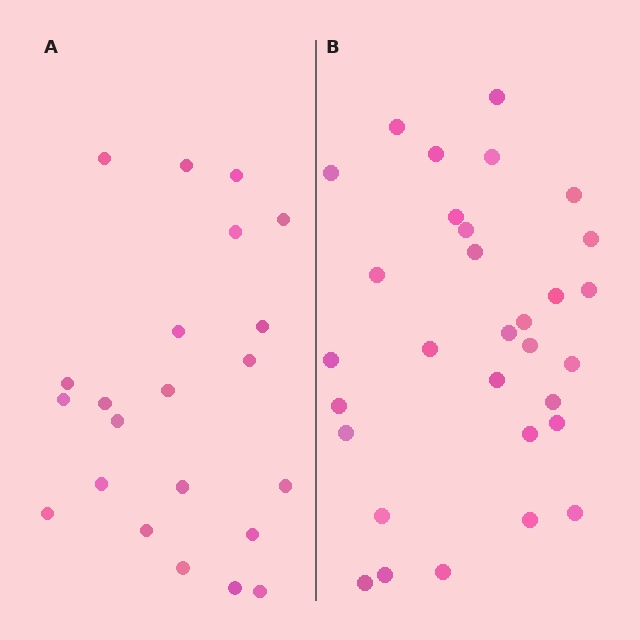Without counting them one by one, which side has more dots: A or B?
Region B (the right region) has more dots.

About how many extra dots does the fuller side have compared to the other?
Region B has roughly 8 or so more dots than region A.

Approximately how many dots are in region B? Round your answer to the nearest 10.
About 30 dots. (The exact count is 31, which rounds to 30.)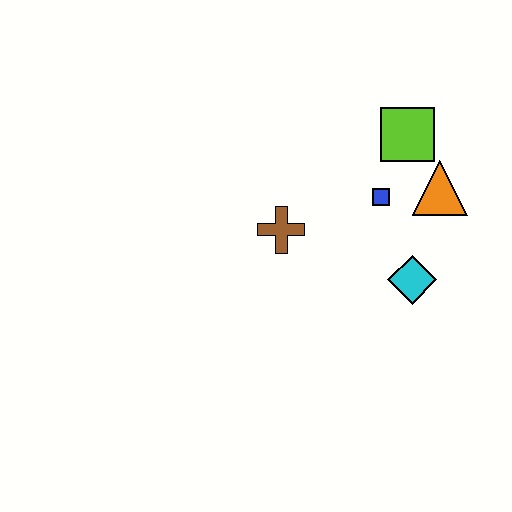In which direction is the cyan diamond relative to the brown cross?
The cyan diamond is to the right of the brown cross.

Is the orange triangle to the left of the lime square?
No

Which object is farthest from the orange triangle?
The brown cross is farthest from the orange triangle.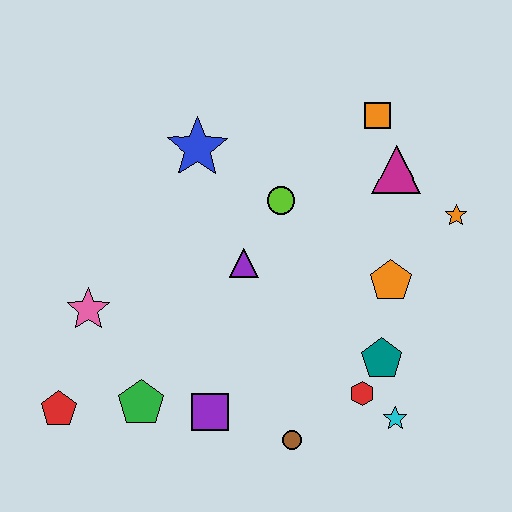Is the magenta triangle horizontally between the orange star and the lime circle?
Yes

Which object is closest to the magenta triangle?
The orange square is closest to the magenta triangle.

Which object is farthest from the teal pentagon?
The red pentagon is farthest from the teal pentagon.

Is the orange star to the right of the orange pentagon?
Yes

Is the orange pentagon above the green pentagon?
Yes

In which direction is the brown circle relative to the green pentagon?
The brown circle is to the right of the green pentagon.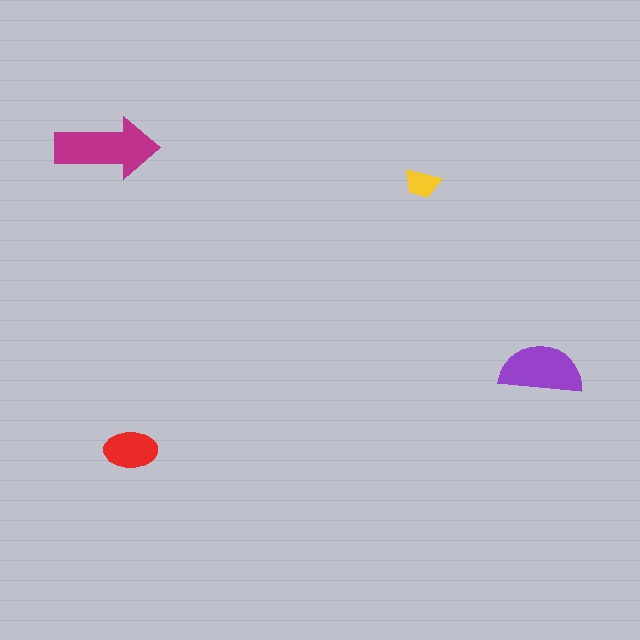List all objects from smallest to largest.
The yellow trapezoid, the red ellipse, the purple semicircle, the magenta arrow.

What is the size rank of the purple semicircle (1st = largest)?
2nd.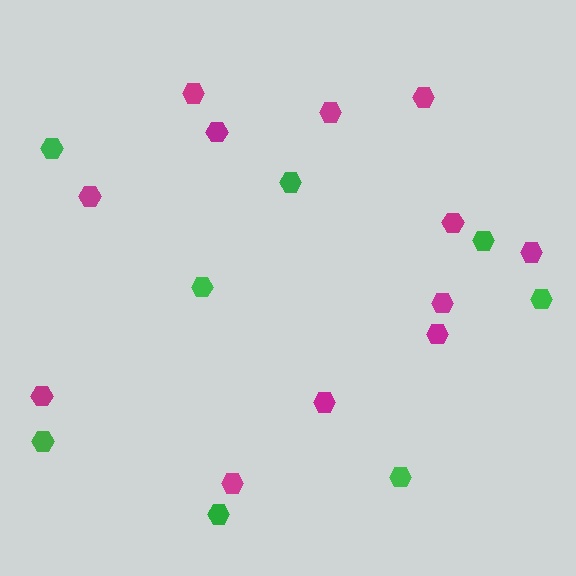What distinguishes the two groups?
There are 2 groups: one group of green hexagons (8) and one group of magenta hexagons (12).